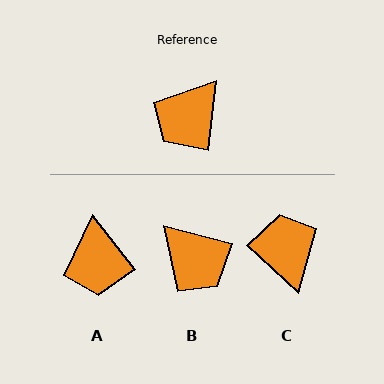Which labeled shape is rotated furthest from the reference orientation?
C, about 126 degrees away.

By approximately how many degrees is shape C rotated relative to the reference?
Approximately 126 degrees clockwise.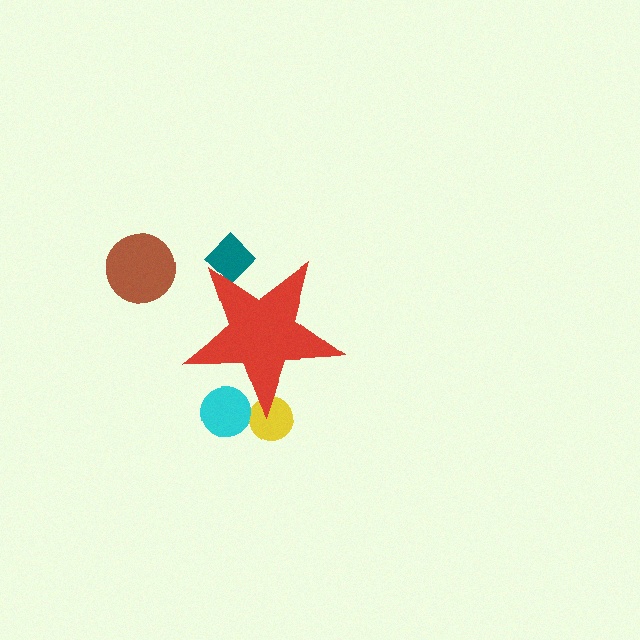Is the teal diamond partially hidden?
Yes, the teal diamond is partially hidden behind the red star.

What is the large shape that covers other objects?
A red star.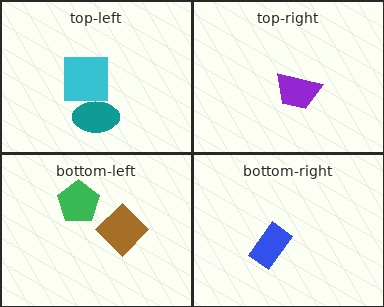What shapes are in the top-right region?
The purple trapezoid.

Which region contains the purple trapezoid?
The top-right region.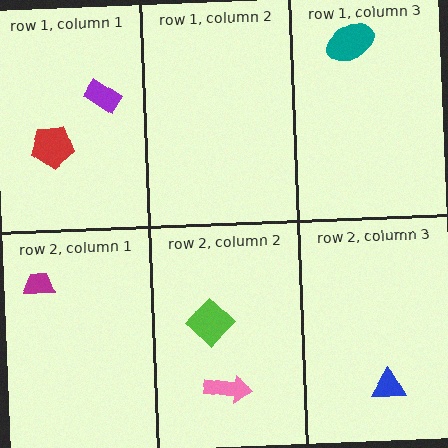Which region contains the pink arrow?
The row 2, column 2 region.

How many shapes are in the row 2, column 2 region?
2.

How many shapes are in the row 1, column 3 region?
1.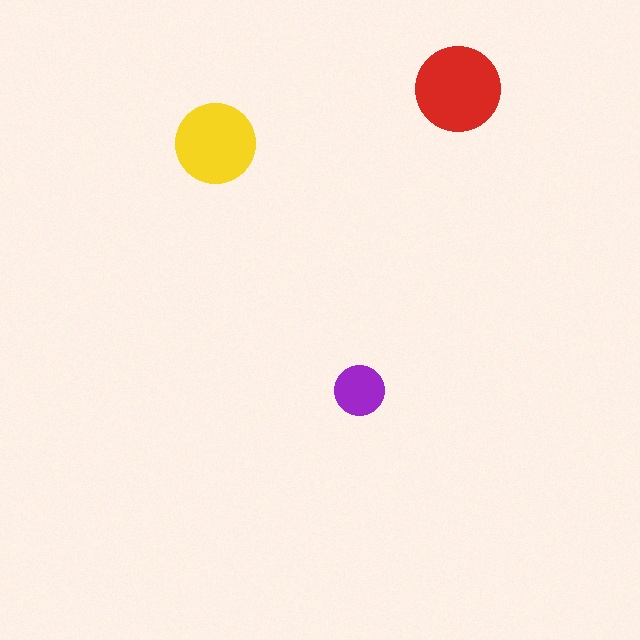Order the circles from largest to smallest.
the red one, the yellow one, the purple one.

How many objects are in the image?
There are 3 objects in the image.